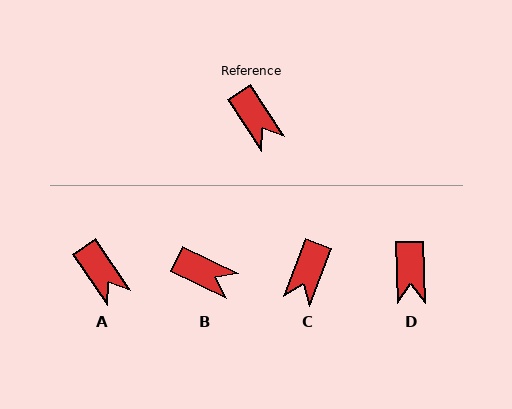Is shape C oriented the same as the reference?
No, it is off by about 55 degrees.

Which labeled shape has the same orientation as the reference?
A.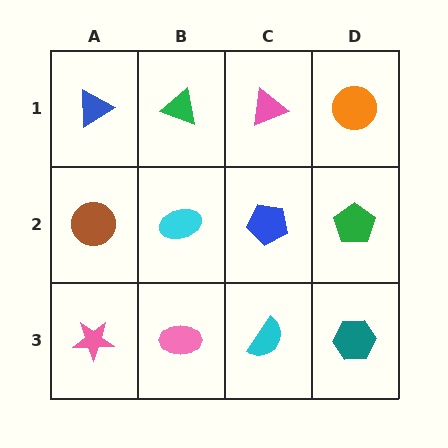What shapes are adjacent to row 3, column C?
A blue pentagon (row 2, column C), a pink ellipse (row 3, column B), a teal hexagon (row 3, column D).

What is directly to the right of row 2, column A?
A cyan ellipse.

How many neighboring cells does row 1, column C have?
3.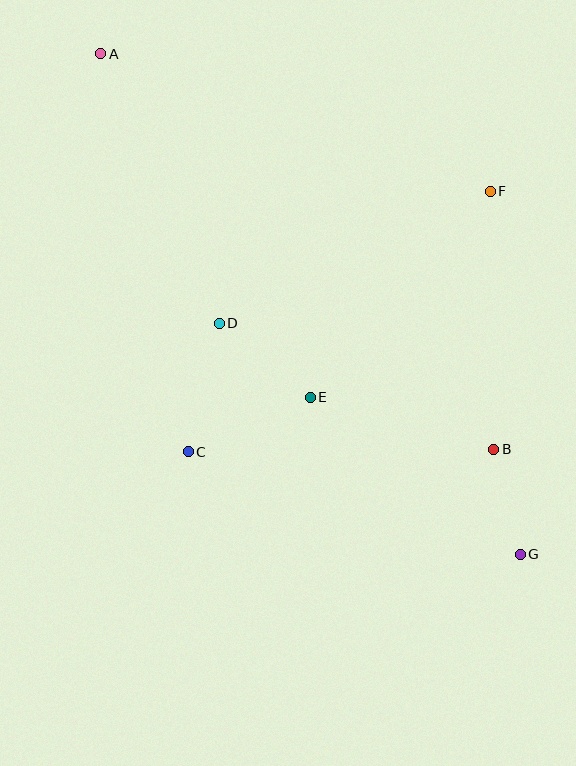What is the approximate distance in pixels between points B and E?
The distance between B and E is approximately 190 pixels.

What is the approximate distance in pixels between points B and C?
The distance between B and C is approximately 305 pixels.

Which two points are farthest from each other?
Points A and G are farthest from each other.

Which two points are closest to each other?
Points B and G are closest to each other.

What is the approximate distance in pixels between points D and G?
The distance between D and G is approximately 379 pixels.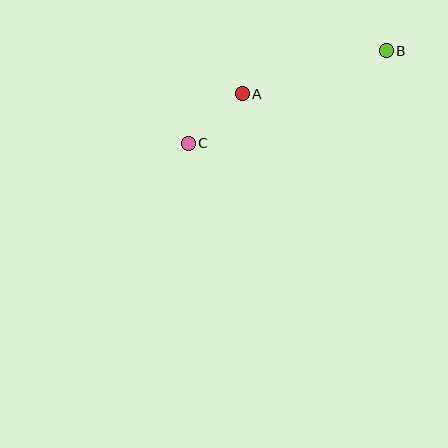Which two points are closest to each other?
Points A and C are closest to each other.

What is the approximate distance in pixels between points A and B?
The distance between A and B is approximately 151 pixels.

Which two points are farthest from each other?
Points B and C are farthest from each other.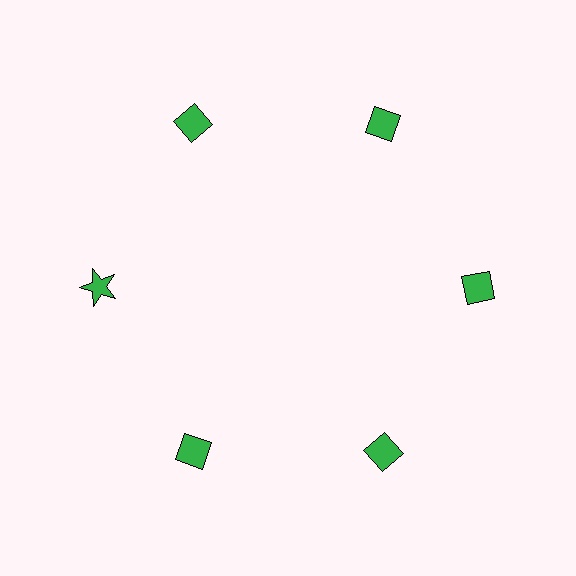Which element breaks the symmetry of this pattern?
The green star at roughly the 9 o'clock position breaks the symmetry. All other shapes are green diamonds.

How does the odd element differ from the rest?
It has a different shape: star instead of diamond.